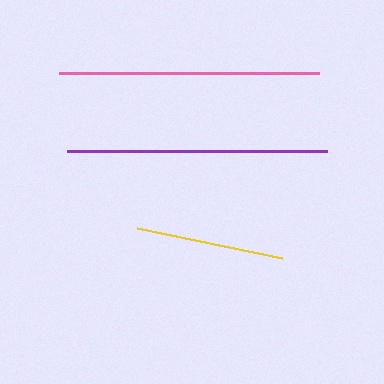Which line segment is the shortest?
The yellow line is the shortest at approximately 148 pixels.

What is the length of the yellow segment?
The yellow segment is approximately 148 pixels long.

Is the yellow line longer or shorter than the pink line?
The pink line is longer than the yellow line.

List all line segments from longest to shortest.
From longest to shortest: purple, pink, yellow.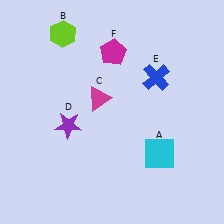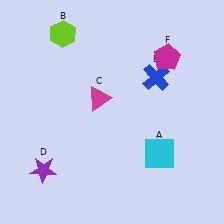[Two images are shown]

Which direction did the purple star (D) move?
The purple star (D) moved down.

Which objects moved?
The objects that moved are: the purple star (D), the magenta pentagon (F).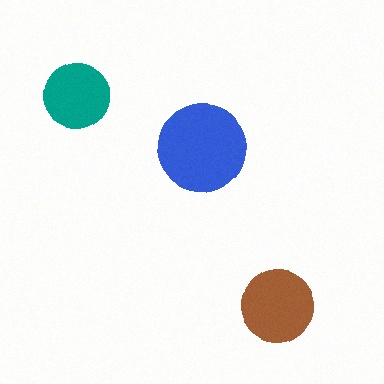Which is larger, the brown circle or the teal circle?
The brown one.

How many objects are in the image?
There are 3 objects in the image.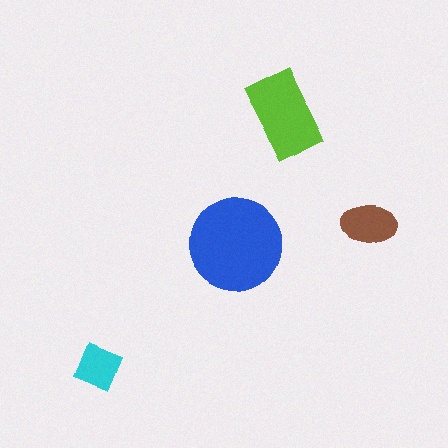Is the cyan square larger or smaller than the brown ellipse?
Smaller.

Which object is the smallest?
The cyan square.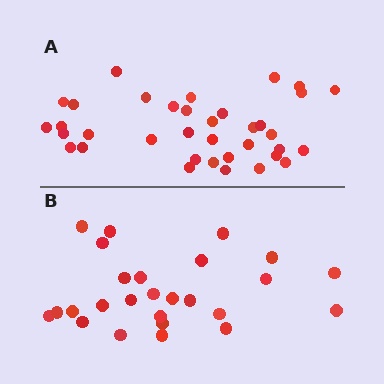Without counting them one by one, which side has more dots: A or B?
Region A (the top region) has more dots.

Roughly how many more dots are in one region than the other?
Region A has roughly 10 or so more dots than region B.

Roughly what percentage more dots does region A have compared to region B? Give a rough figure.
About 40% more.